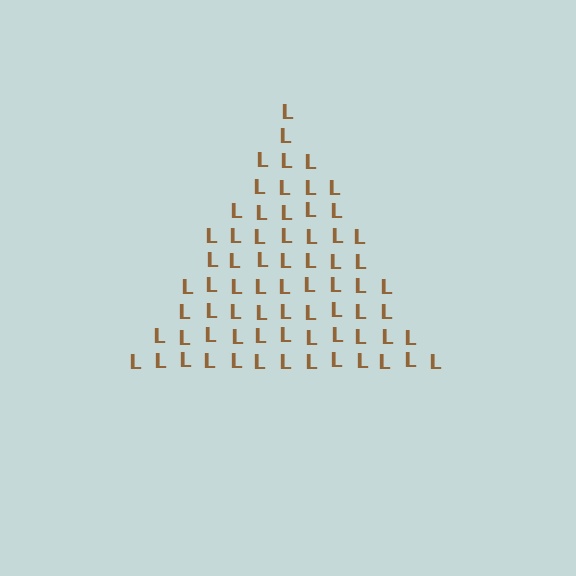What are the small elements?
The small elements are letter L's.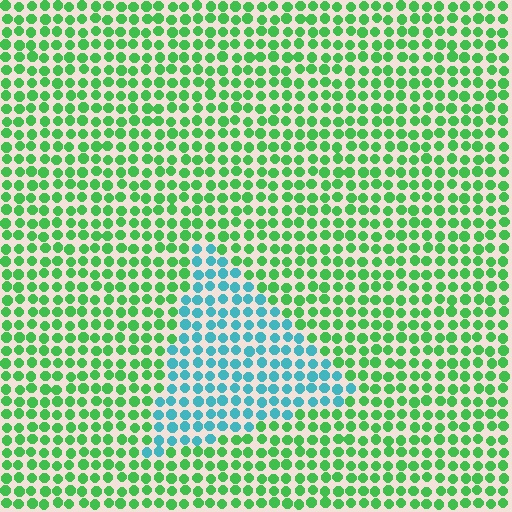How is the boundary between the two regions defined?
The boundary is defined purely by a slight shift in hue (about 58 degrees). Spacing, size, and orientation are identical on both sides.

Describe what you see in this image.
The image is filled with small green elements in a uniform arrangement. A triangle-shaped region is visible where the elements are tinted to a slightly different hue, forming a subtle color boundary.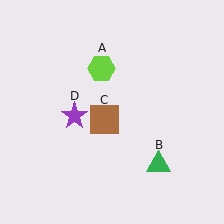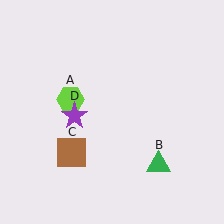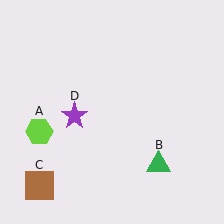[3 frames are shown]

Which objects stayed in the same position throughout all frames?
Green triangle (object B) and purple star (object D) remained stationary.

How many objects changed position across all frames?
2 objects changed position: lime hexagon (object A), brown square (object C).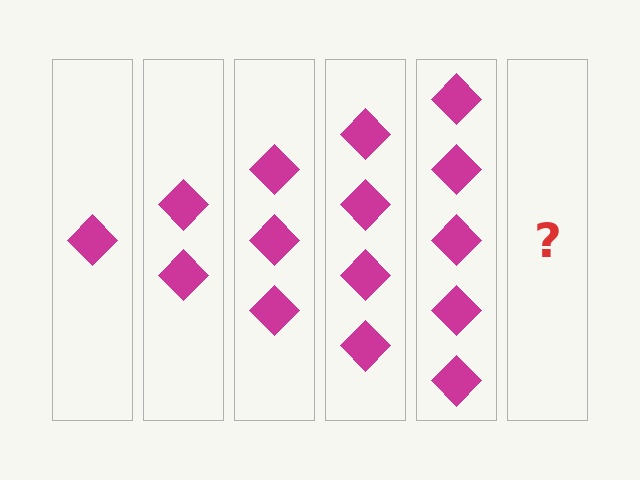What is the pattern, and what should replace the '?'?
The pattern is that each step adds one more diamond. The '?' should be 6 diamonds.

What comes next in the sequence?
The next element should be 6 diamonds.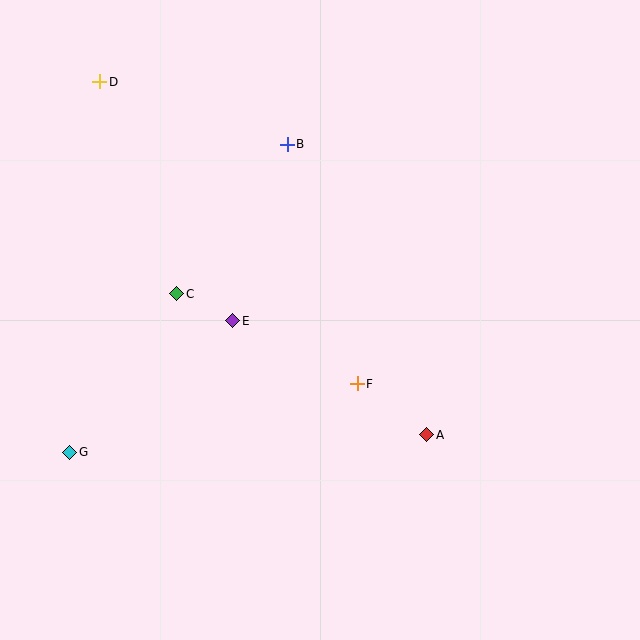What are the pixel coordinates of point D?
Point D is at (100, 82).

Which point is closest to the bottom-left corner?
Point G is closest to the bottom-left corner.